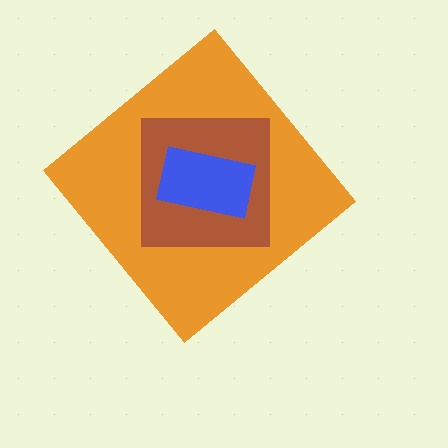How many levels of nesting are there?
3.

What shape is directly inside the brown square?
The blue rectangle.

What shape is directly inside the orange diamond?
The brown square.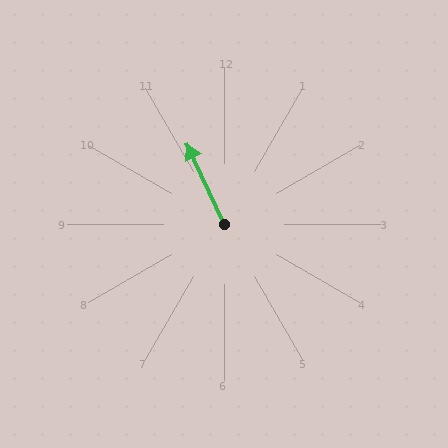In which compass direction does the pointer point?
Northwest.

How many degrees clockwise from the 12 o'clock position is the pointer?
Approximately 335 degrees.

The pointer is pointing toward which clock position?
Roughly 11 o'clock.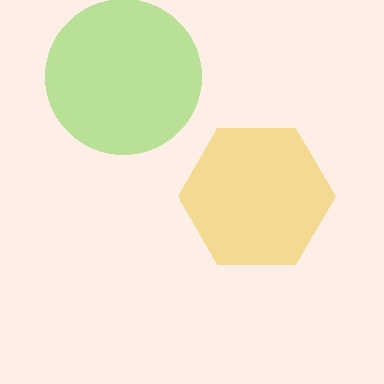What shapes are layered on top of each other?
The layered shapes are: a lime circle, a yellow hexagon.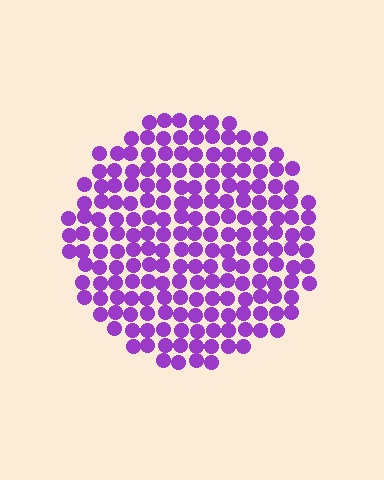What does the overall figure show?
The overall figure shows a circle.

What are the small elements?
The small elements are circles.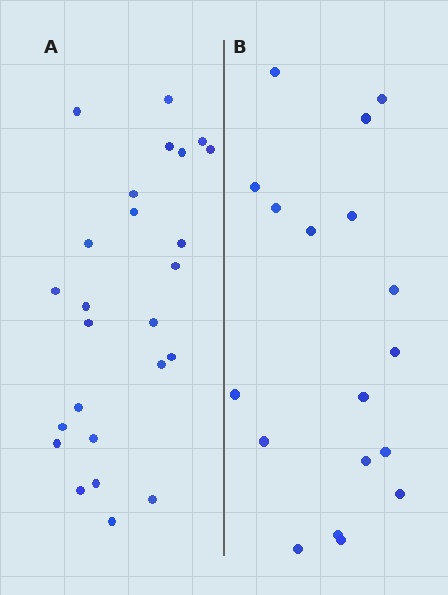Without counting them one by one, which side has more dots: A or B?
Region A (the left region) has more dots.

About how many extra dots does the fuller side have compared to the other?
Region A has roughly 8 or so more dots than region B.